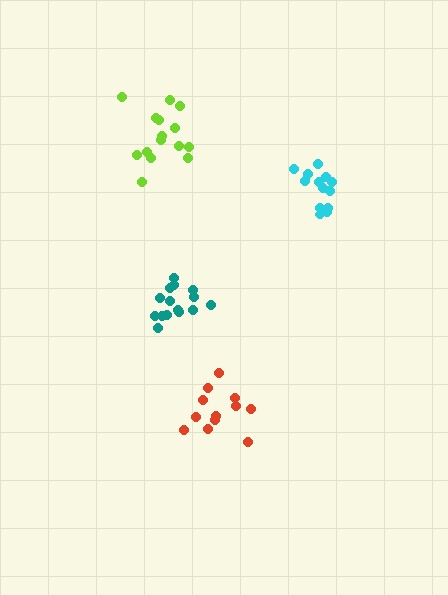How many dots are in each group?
Group 1: 14 dots, Group 2: 15 dots, Group 3: 12 dots, Group 4: 15 dots (56 total).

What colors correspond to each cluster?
The clusters are colored: cyan, teal, red, lime.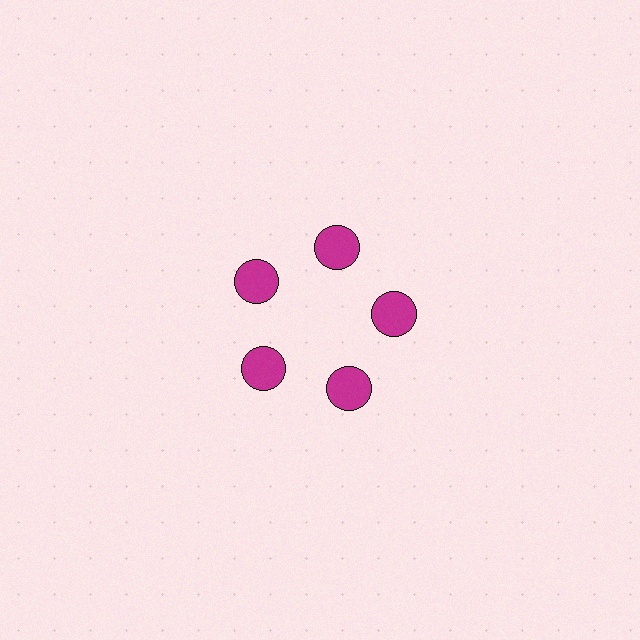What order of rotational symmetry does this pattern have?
This pattern has 5-fold rotational symmetry.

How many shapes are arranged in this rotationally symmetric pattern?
There are 5 shapes, arranged in 5 groups of 1.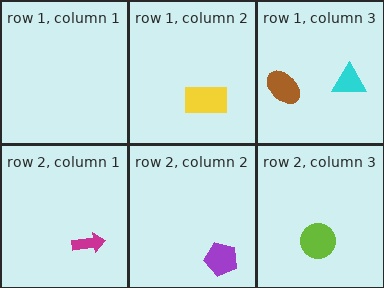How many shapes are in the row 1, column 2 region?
1.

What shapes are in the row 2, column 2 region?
The purple pentagon.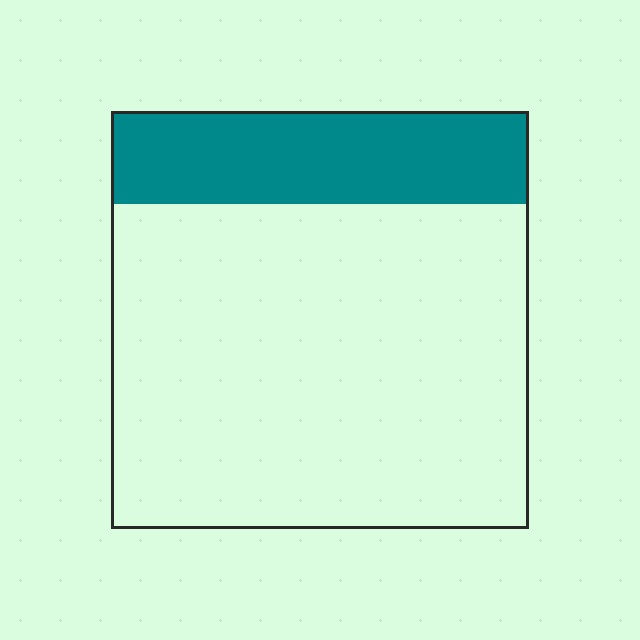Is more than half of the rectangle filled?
No.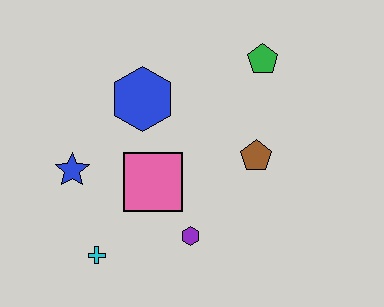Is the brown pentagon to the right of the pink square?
Yes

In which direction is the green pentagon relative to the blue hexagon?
The green pentagon is to the right of the blue hexagon.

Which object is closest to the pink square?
The purple hexagon is closest to the pink square.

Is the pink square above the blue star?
No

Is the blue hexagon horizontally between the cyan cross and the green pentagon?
Yes